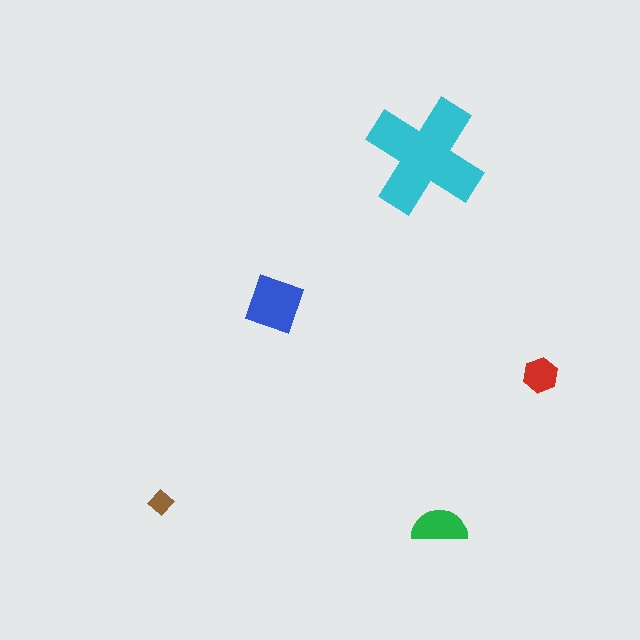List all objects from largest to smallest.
The cyan cross, the blue square, the green semicircle, the red hexagon, the brown diamond.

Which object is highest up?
The cyan cross is topmost.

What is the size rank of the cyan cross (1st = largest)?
1st.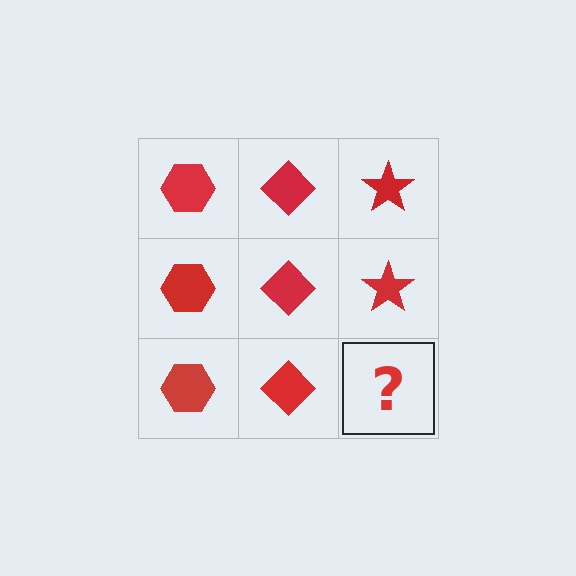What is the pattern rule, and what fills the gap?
The rule is that each column has a consistent shape. The gap should be filled with a red star.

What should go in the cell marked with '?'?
The missing cell should contain a red star.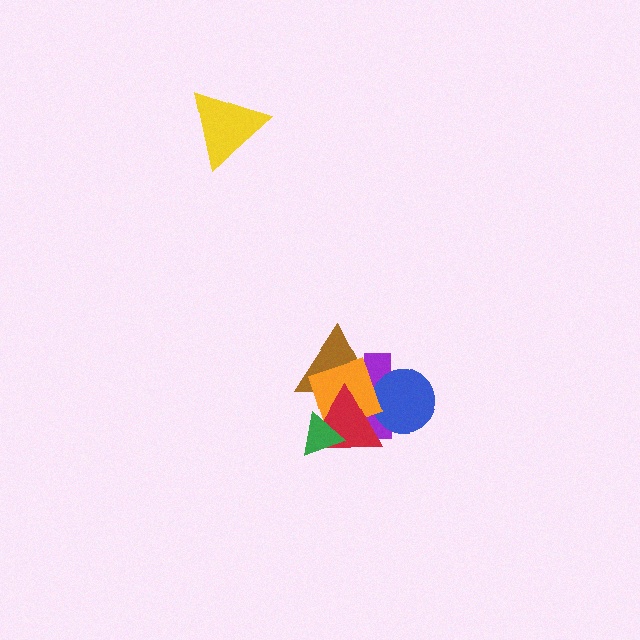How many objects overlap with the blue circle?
2 objects overlap with the blue circle.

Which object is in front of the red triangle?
The green triangle is in front of the red triangle.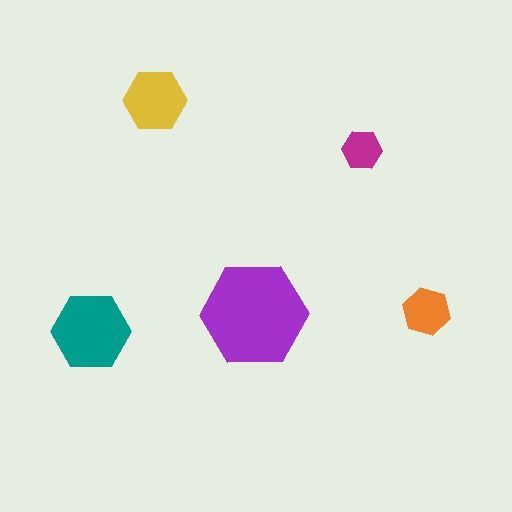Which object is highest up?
The yellow hexagon is topmost.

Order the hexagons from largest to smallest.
the purple one, the teal one, the yellow one, the orange one, the magenta one.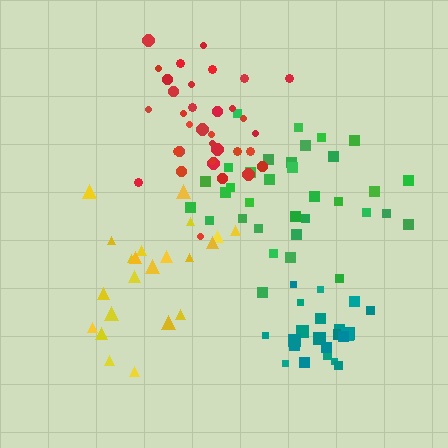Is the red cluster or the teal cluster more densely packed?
Teal.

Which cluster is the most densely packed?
Teal.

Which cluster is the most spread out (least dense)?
Yellow.